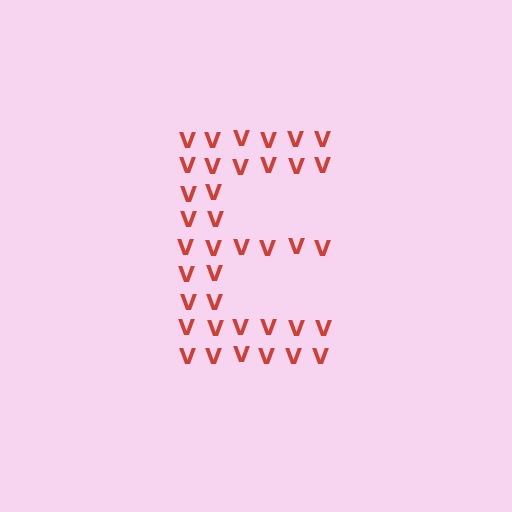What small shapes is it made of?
It is made of small letter V's.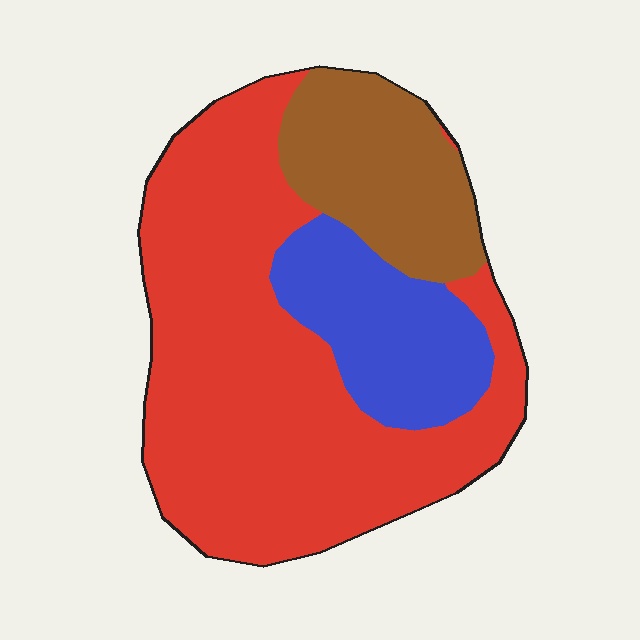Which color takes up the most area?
Red, at roughly 60%.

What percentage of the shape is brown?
Brown takes up about one fifth (1/5) of the shape.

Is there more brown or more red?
Red.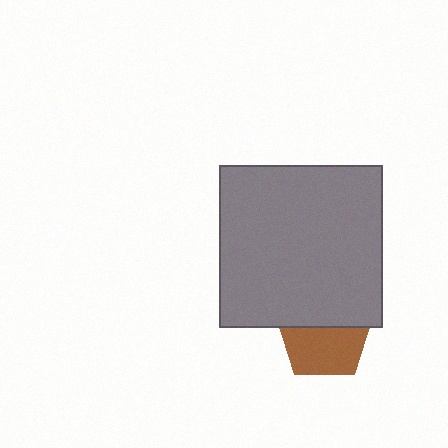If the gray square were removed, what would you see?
You would see the complete brown pentagon.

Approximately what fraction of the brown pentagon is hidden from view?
Roughly 42% of the brown pentagon is hidden behind the gray square.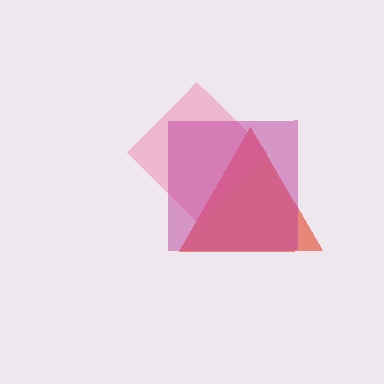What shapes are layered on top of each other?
The layered shapes are: a red triangle, a pink diamond, a magenta square.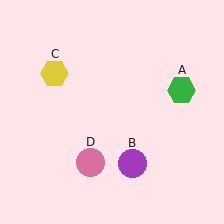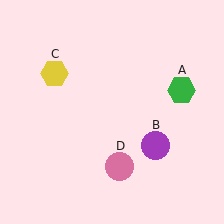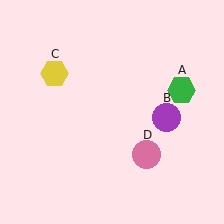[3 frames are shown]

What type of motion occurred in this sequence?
The purple circle (object B), pink circle (object D) rotated counterclockwise around the center of the scene.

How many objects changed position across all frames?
2 objects changed position: purple circle (object B), pink circle (object D).